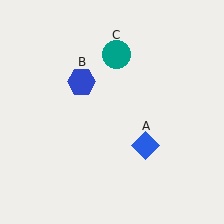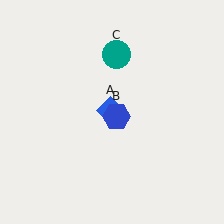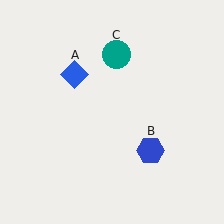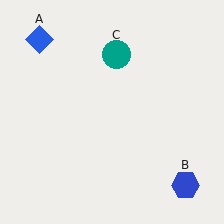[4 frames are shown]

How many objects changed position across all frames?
2 objects changed position: blue diamond (object A), blue hexagon (object B).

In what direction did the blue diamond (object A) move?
The blue diamond (object A) moved up and to the left.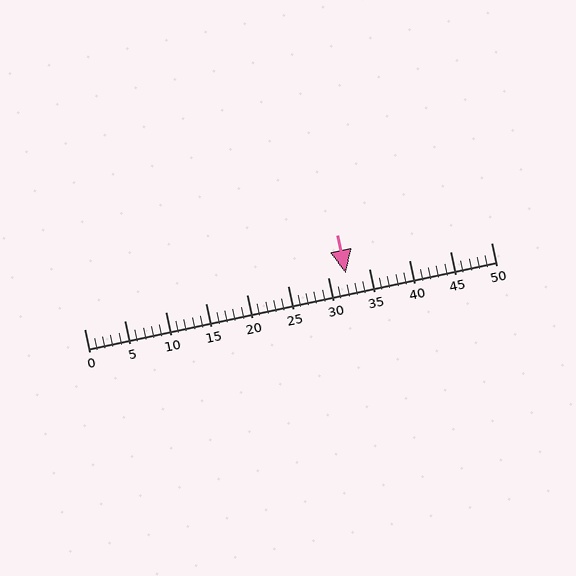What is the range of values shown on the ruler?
The ruler shows values from 0 to 50.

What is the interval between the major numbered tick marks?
The major tick marks are spaced 5 units apart.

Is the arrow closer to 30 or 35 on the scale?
The arrow is closer to 30.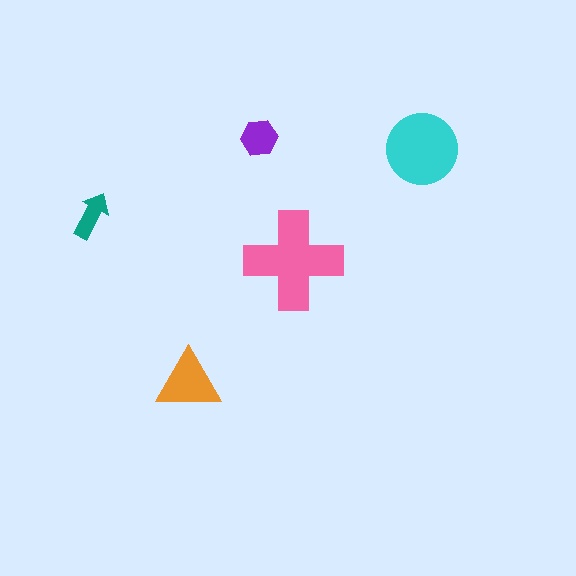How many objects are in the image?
There are 5 objects in the image.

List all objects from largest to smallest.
The pink cross, the cyan circle, the orange triangle, the purple hexagon, the teal arrow.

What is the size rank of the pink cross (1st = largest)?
1st.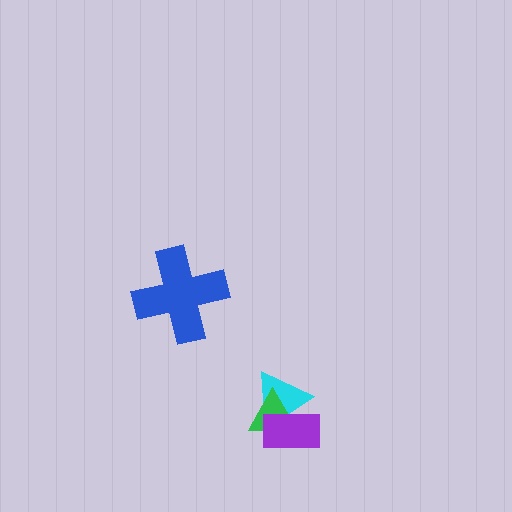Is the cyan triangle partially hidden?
Yes, it is partially covered by another shape.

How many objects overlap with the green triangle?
2 objects overlap with the green triangle.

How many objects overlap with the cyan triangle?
2 objects overlap with the cyan triangle.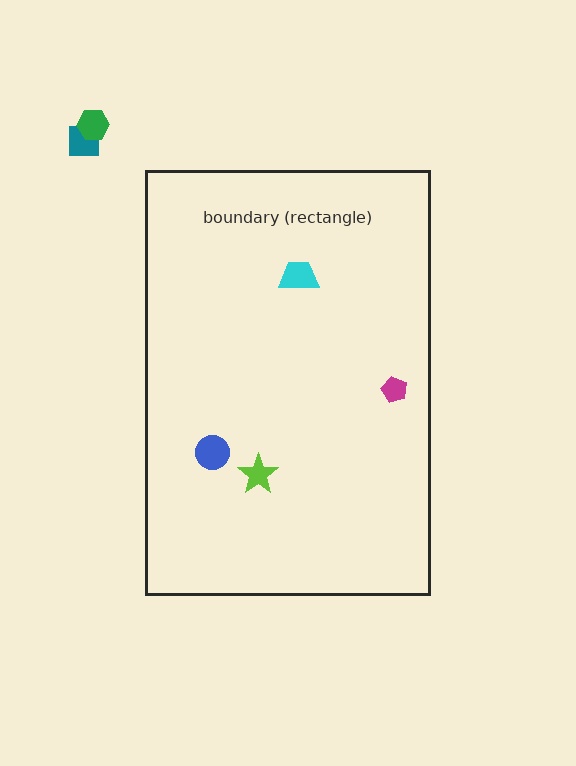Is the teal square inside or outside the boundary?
Outside.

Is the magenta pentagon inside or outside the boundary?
Inside.